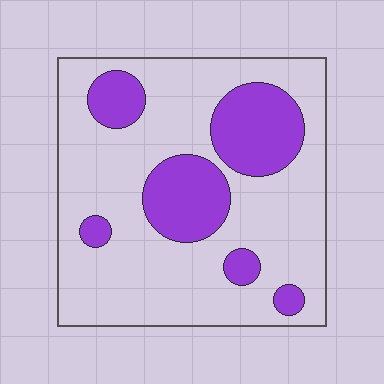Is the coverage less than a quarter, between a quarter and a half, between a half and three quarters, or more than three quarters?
Between a quarter and a half.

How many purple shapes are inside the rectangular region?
6.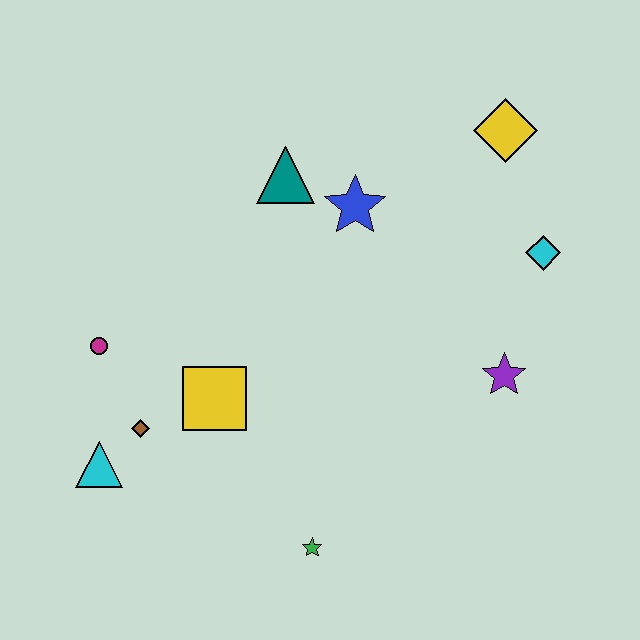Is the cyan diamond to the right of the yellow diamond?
Yes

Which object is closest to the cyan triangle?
The brown diamond is closest to the cyan triangle.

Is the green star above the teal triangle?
No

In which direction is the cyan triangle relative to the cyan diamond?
The cyan triangle is to the left of the cyan diamond.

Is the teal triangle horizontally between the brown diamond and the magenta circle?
No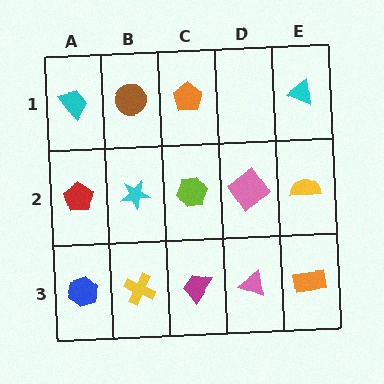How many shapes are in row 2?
5 shapes.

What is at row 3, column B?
A yellow cross.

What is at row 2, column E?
A yellow semicircle.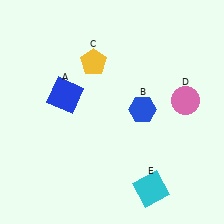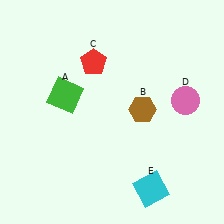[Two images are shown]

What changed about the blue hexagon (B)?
In Image 1, B is blue. In Image 2, it changed to brown.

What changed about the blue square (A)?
In Image 1, A is blue. In Image 2, it changed to green.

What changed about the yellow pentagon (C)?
In Image 1, C is yellow. In Image 2, it changed to red.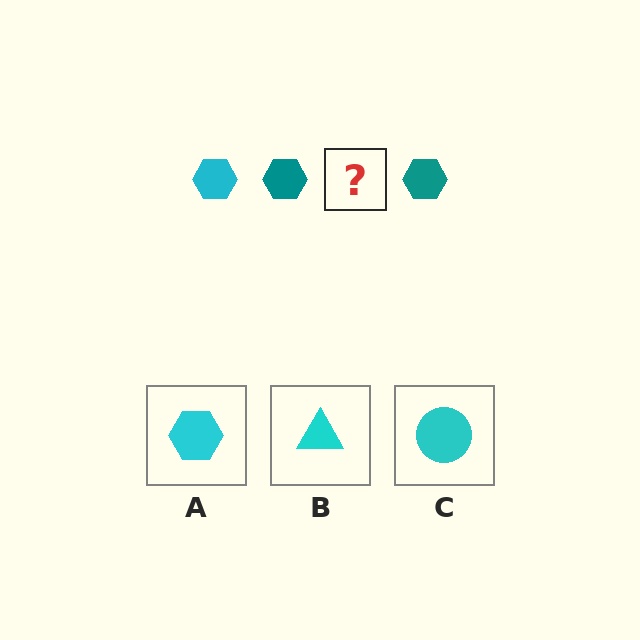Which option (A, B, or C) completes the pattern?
A.